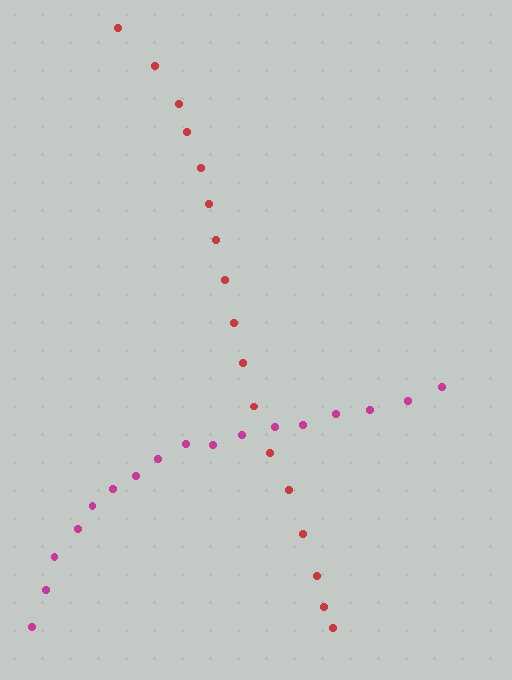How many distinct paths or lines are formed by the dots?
There are 2 distinct paths.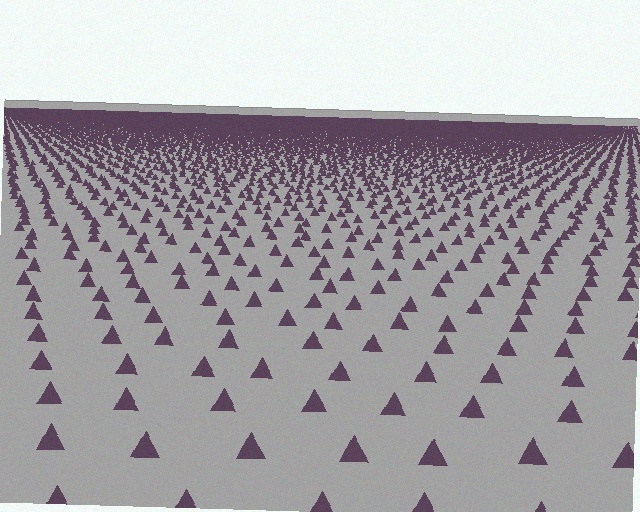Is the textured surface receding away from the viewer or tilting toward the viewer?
The surface is receding away from the viewer. Texture elements get smaller and denser toward the top.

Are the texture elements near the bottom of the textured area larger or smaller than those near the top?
Larger. Near the bottom, elements are closer to the viewer and appear at a bigger on-screen size.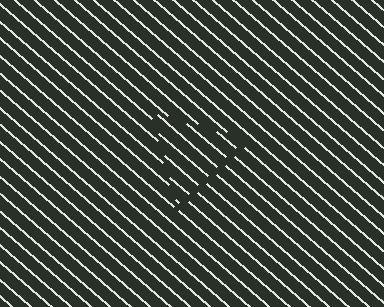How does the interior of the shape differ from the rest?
The interior of the shape contains the same grating, shifted by half a period — the contour is defined by the phase discontinuity where line-ends from the inner and outer gratings abut.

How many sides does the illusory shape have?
3 sides — the line-ends trace a triangle.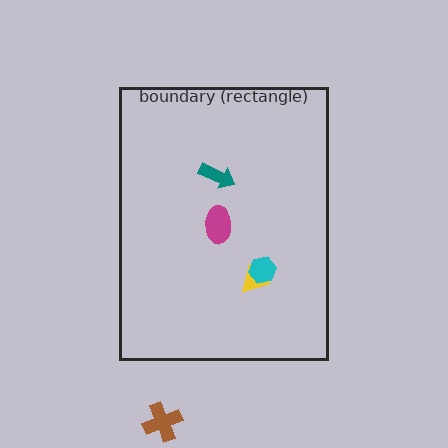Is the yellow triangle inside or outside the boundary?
Inside.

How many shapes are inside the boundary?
4 inside, 1 outside.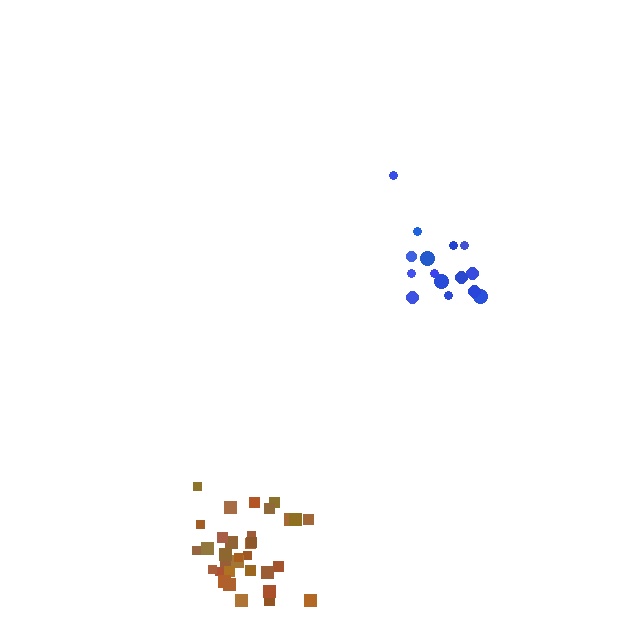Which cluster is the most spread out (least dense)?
Blue.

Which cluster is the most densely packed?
Brown.